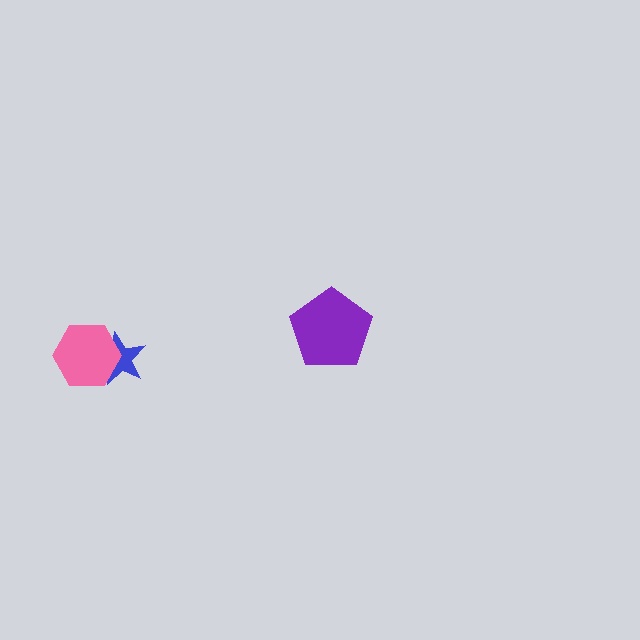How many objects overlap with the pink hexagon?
1 object overlaps with the pink hexagon.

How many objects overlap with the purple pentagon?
0 objects overlap with the purple pentagon.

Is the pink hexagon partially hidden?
No, no other shape covers it.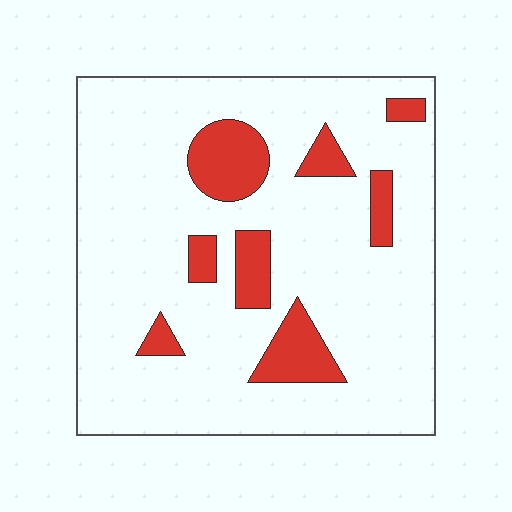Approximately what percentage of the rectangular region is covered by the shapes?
Approximately 15%.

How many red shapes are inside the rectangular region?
8.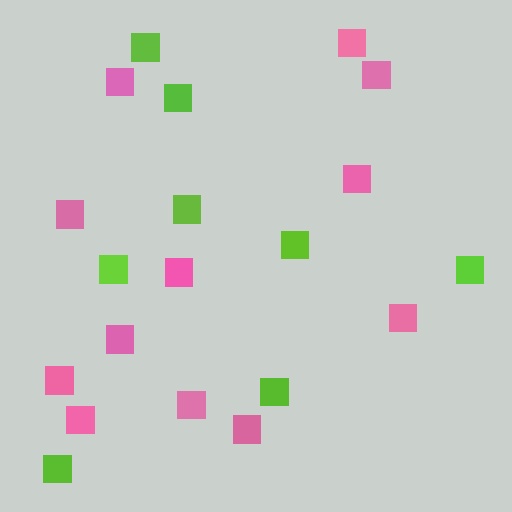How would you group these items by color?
There are 2 groups: one group of pink squares (12) and one group of lime squares (8).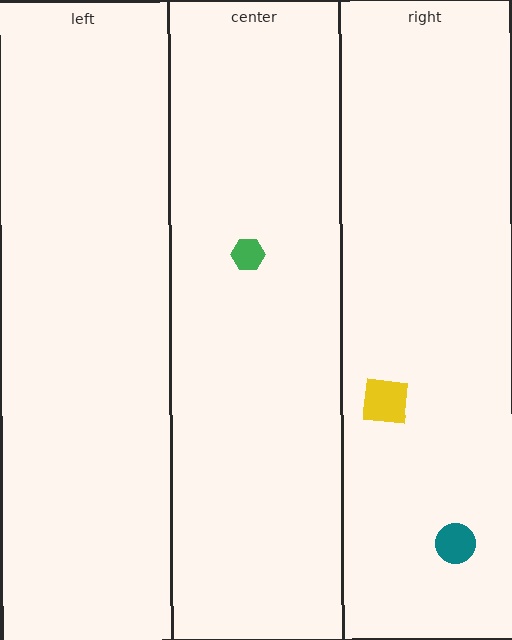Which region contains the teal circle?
The right region.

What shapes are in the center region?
The green hexagon.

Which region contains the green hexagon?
The center region.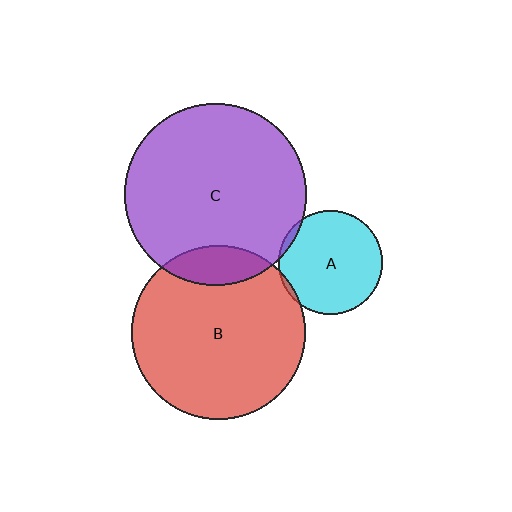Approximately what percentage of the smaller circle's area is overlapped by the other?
Approximately 5%.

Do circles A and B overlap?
Yes.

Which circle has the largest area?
Circle C (purple).